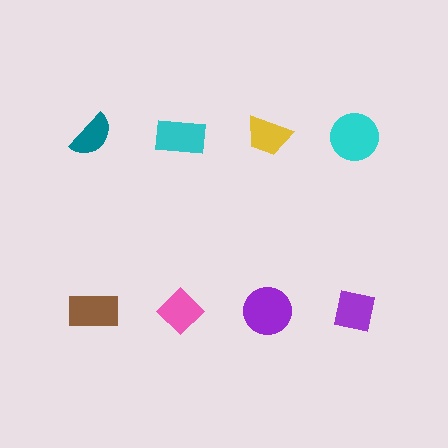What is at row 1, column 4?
A cyan circle.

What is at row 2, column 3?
A purple circle.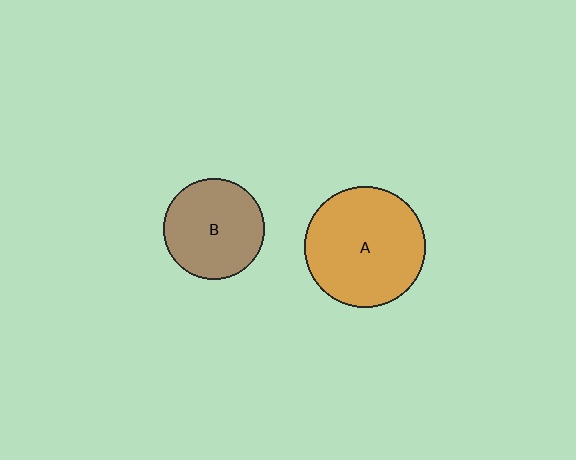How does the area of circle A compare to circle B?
Approximately 1.4 times.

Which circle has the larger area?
Circle A (orange).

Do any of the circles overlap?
No, none of the circles overlap.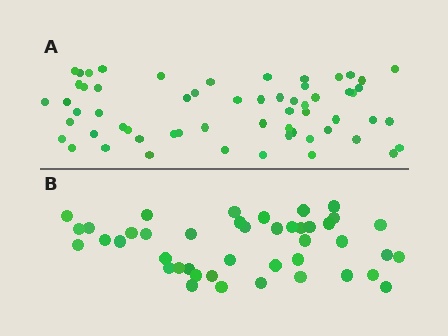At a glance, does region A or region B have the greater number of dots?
Region A (the top region) has more dots.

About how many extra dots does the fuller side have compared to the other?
Region A has approximately 15 more dots than region B.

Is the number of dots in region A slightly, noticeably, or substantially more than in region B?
Region A has noticeably more, but not dramatically so. The ratio is roughly 1.4 to 1.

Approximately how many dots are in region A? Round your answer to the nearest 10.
About 60 dots.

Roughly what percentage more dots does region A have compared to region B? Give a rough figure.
About 40% more.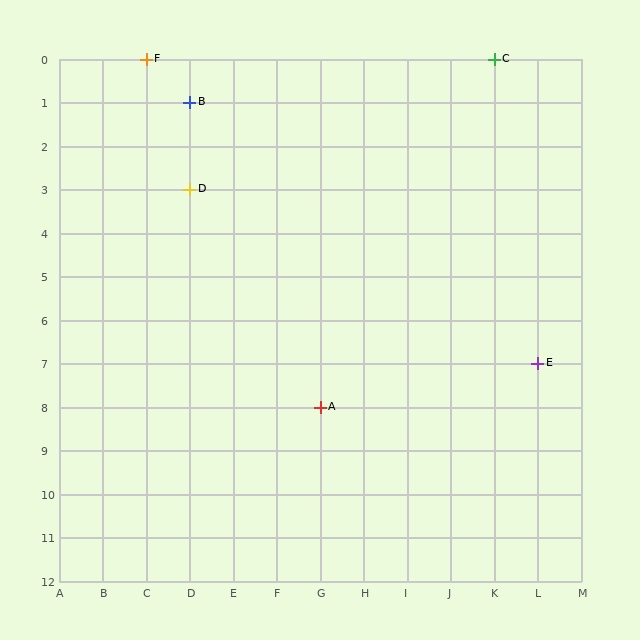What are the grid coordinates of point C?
Point C is at grid coordinates (K, 0).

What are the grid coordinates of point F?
Point F is at grid coordinates (C, 0).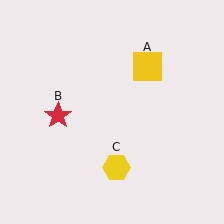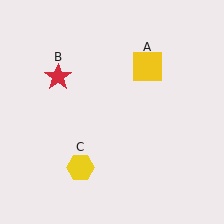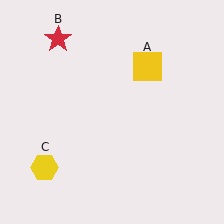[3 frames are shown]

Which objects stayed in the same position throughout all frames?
Yellow square (object A) remained stationary.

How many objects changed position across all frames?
2 objects changed position: red star (object B), yellow hexagon (object C).